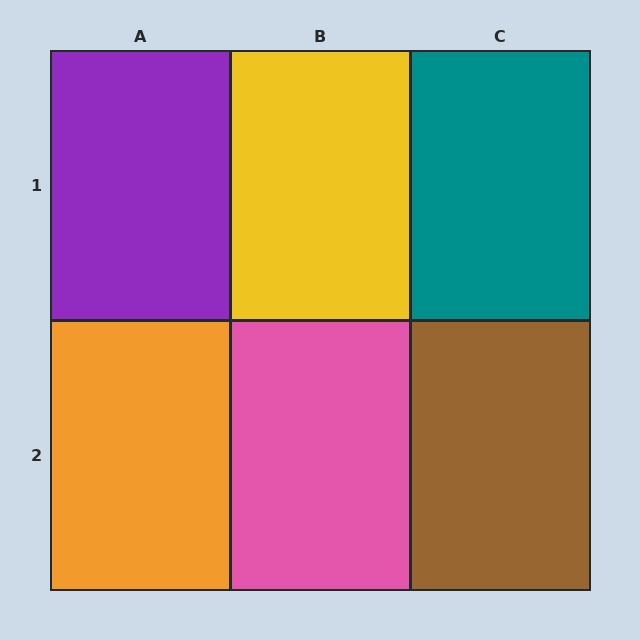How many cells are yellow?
1 cell is yellow.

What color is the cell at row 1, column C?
Teal.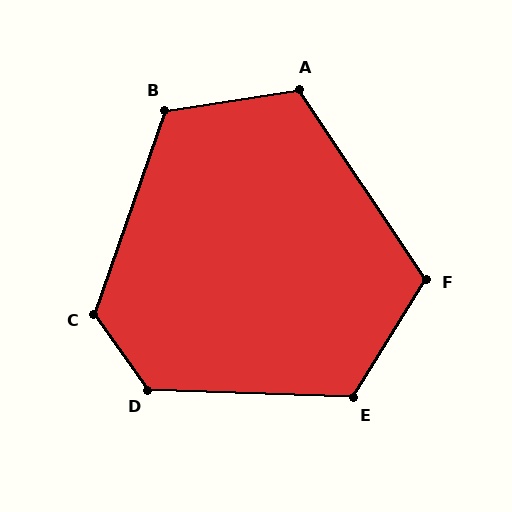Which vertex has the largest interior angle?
D, at approximately 128 degrees.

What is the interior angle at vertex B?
Approximately 118 degrees (obtuse).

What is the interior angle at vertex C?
Approximately 125 degrees (obtuse).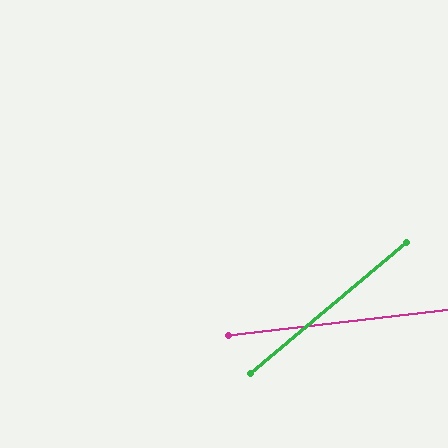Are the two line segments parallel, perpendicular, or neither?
Neither parallel nor perpendicular — they differ by about 33°.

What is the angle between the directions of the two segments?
Approximately 33 degrees.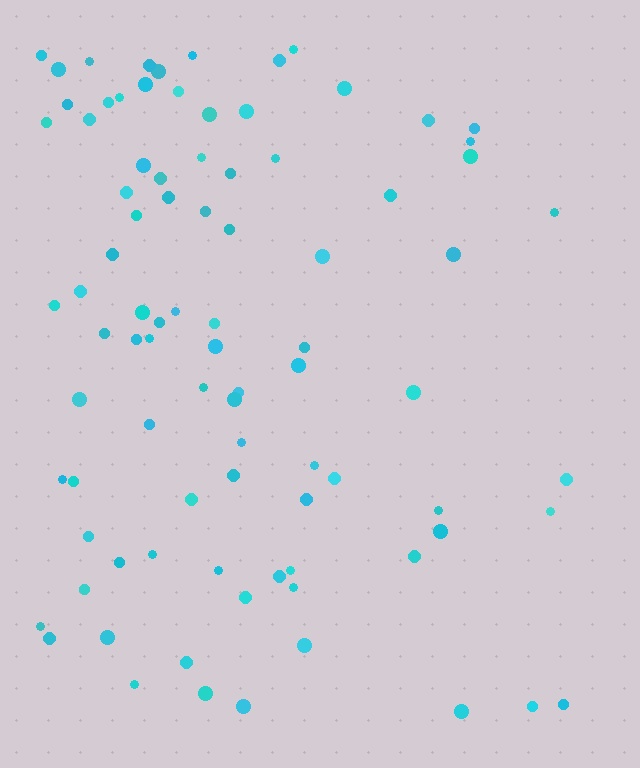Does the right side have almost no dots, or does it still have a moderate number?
Still a moderate number, just noticeably fewer than the left.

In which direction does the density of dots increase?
From right to left, with the left side densest.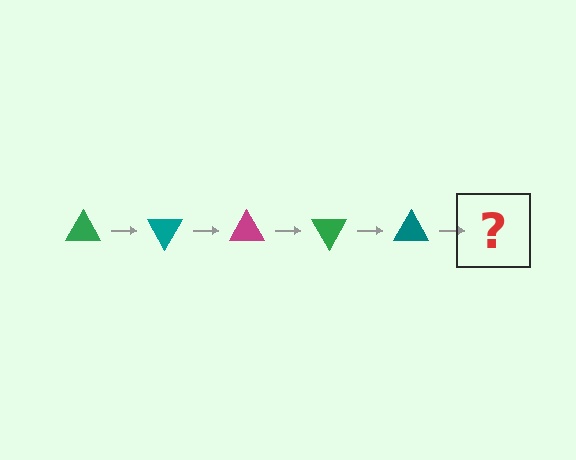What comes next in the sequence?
The next element should be a magenta triangle, rotated 300 degrees from the start.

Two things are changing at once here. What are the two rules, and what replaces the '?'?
The two rules are that it rotates 60 degrees each step and the color cycles through green, teal, and magenta. The '?' should be a magenta triangle, rotated 300 degrees from the start.